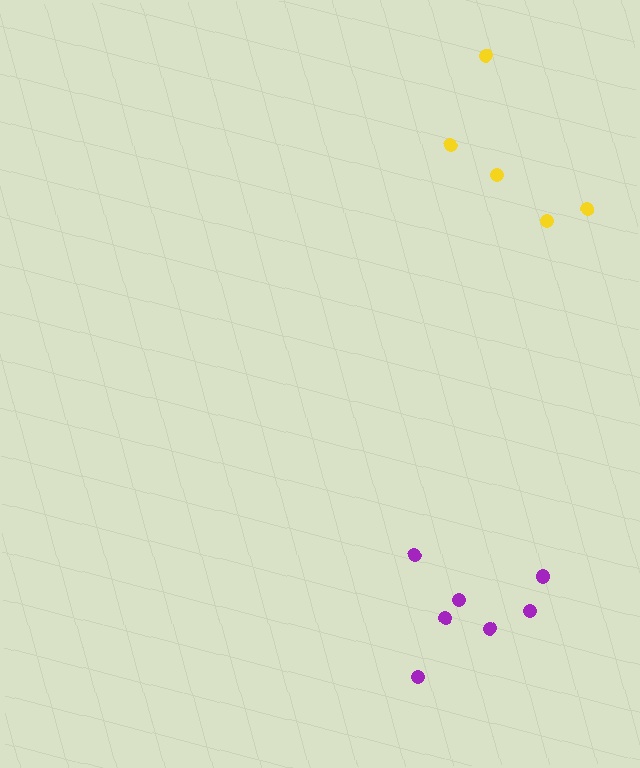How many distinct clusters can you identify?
There are 2 distinct clusters.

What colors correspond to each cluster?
The clusters are colored: purple, yellow.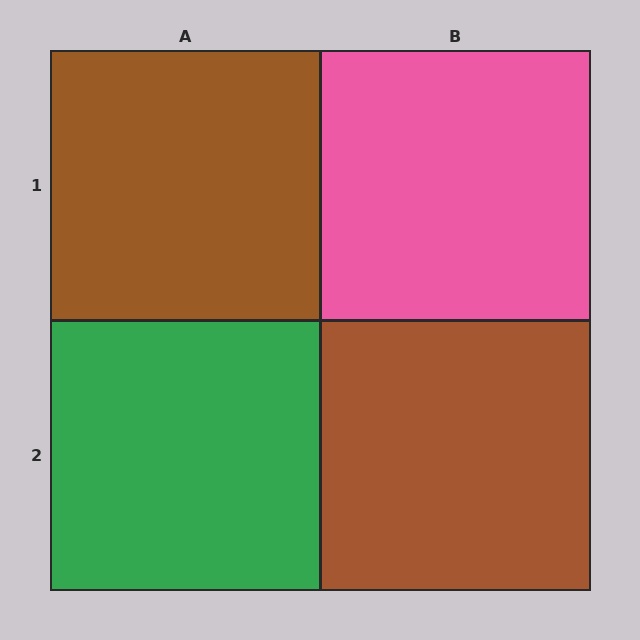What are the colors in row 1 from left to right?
Brown, pink.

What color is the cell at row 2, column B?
Brown.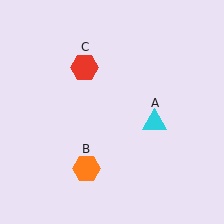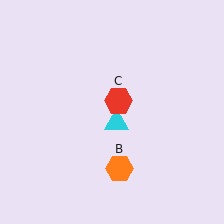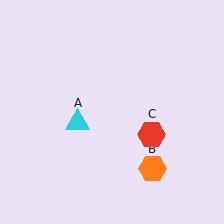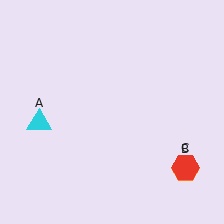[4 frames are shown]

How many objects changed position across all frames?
3 objects changed position: cyan triangle (object A), orange hexagon (object B), red hexagon (object C).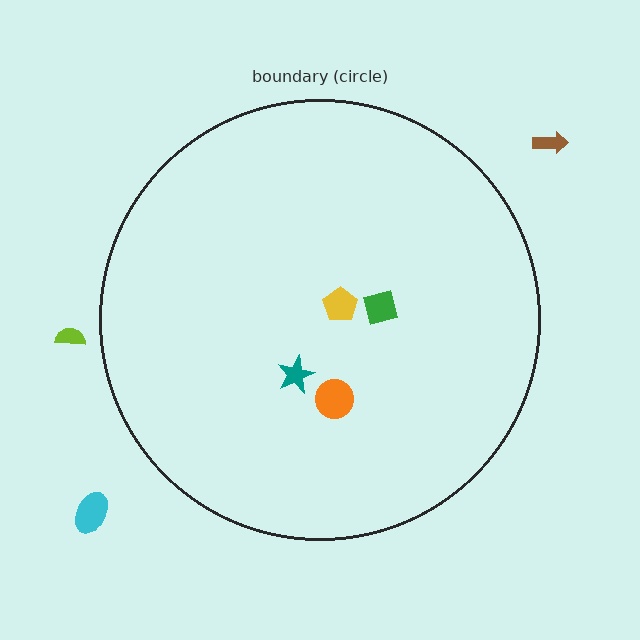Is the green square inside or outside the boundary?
Inside.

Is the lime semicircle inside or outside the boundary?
Outside.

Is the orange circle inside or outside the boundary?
Inside.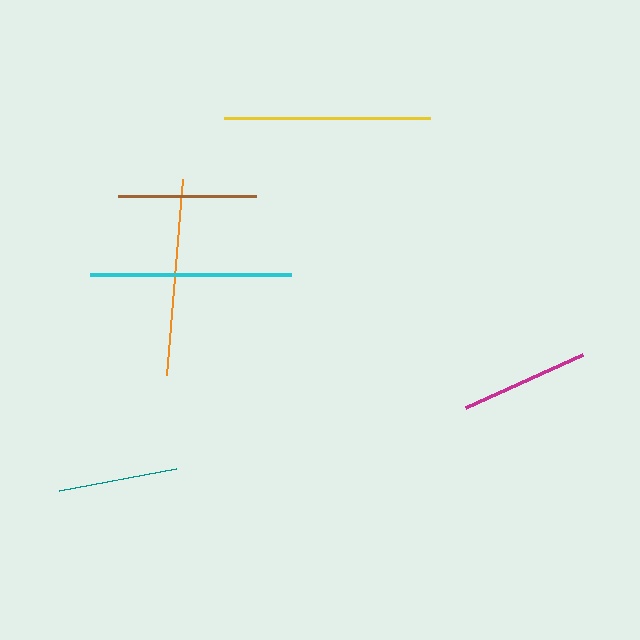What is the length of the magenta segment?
The magenta segment is approximately 128 pixels long.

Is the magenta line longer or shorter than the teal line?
The magenta line is longer than the teal line.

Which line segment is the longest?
The yellow line is the longest at approximately 206 pixels.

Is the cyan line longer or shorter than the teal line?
The cyan line is longer than the teal line.